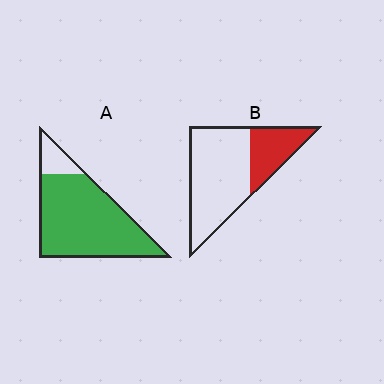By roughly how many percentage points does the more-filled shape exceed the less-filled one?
By roughly 55 percentage points (A over B).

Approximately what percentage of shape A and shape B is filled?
A is approximately 85% and B is approximately 30%.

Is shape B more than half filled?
No.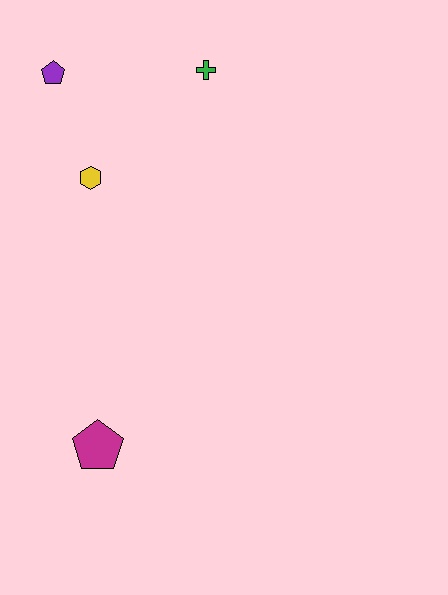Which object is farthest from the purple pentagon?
The magenta pentagon is farthest from the purple pentagon.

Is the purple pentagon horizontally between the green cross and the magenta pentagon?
No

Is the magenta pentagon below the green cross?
Yes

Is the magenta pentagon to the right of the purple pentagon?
Yes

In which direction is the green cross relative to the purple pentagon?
The green cross is to the right of the purple pentagon.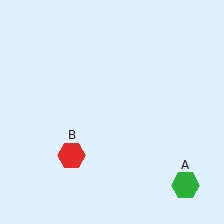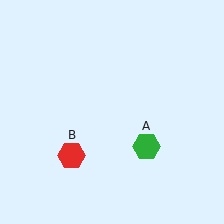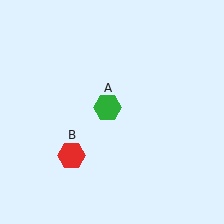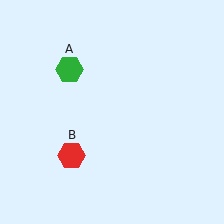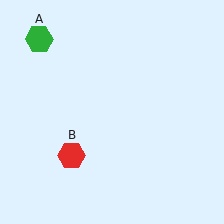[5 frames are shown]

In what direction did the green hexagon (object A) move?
The green hexagon (object A) moved up and to the left.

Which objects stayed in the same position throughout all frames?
Red hexagon (object B) remained stationary.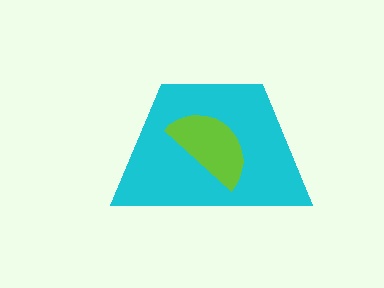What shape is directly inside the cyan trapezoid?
The lime semicircle.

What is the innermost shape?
The lime semicircle.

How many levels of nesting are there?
2.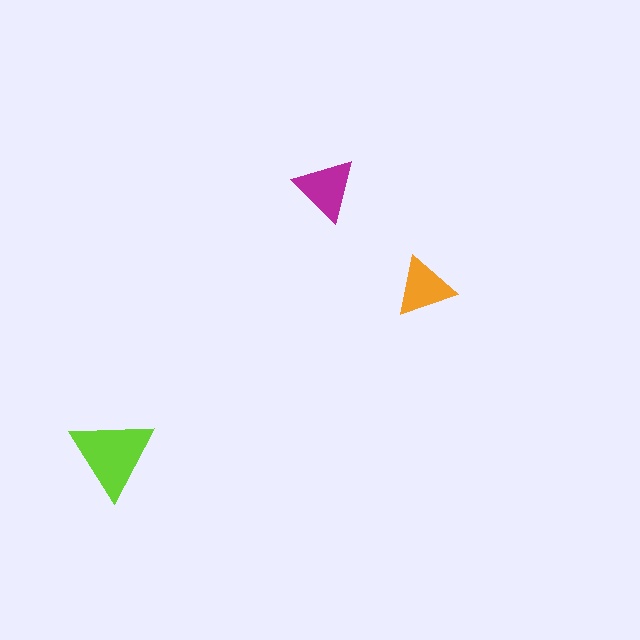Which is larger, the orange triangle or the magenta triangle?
The magenta one.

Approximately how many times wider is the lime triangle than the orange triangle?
About 1.5 times wider.